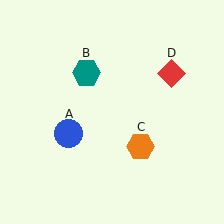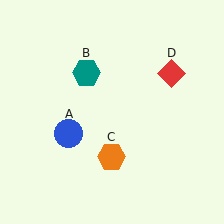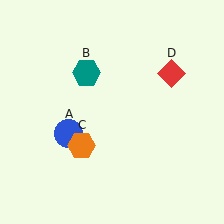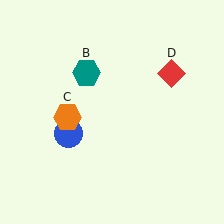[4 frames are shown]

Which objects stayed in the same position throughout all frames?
Blue circle (object A) and teal hexagon (object B) and red diamond (object D) remained stationary.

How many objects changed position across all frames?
1 object changed position: orange hexagon (object C).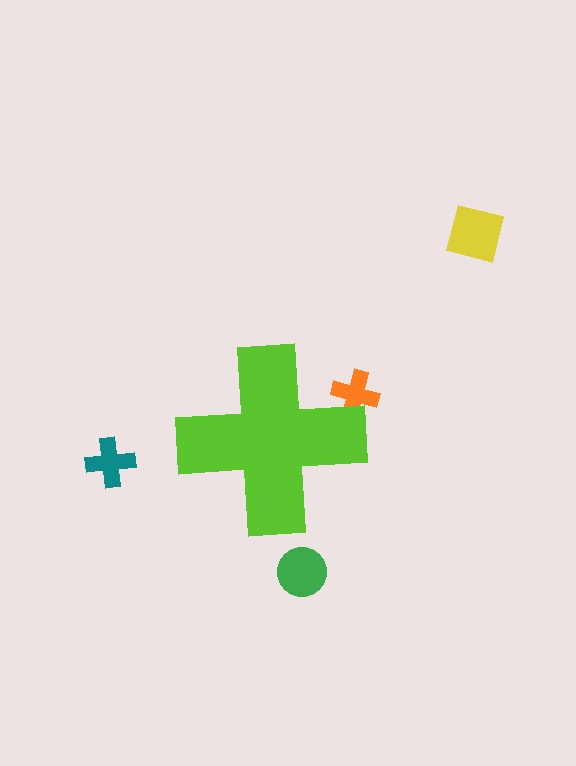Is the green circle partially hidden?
No, the green circle is fully visible.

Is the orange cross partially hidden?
Yes, the orange cross is partially hidden behind the lime cross.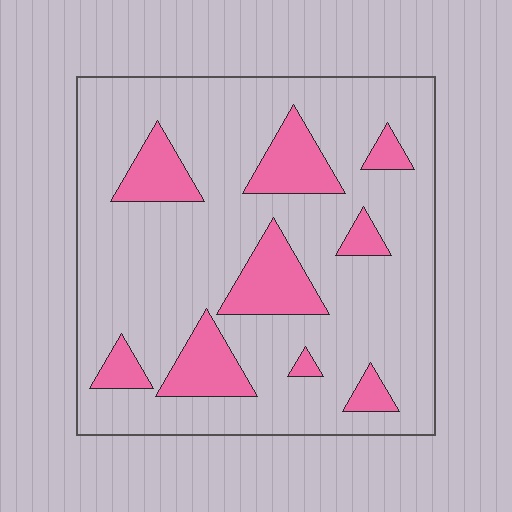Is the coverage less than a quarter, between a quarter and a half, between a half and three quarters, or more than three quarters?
Less than a quarter.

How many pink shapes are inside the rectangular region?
9.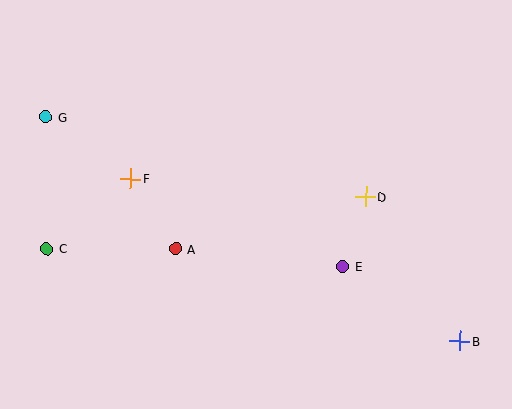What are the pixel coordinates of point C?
Point C is at (47, 249).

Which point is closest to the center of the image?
Point A at (176, 249) is closest to the center.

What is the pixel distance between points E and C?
The distance between E and C is 296 pixels.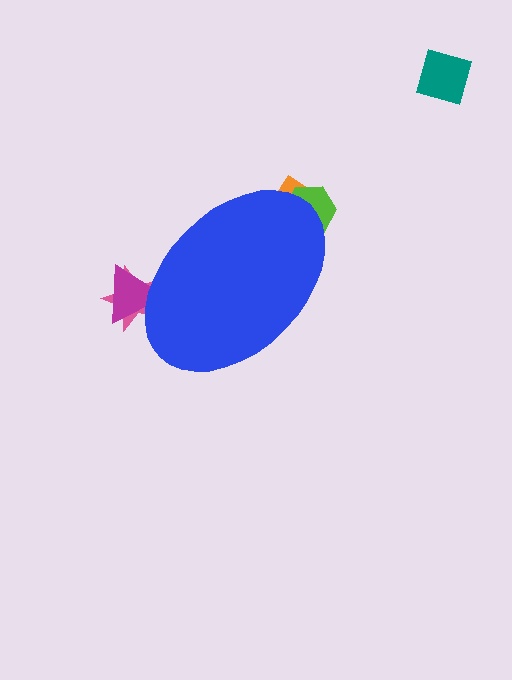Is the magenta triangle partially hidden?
Yes, the magenta triangle is partially hidden behind the blue ellipse.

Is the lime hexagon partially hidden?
Yes, the lime hexagon is partially hidden behind the blue ellipse.